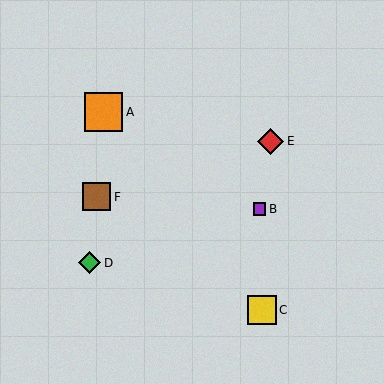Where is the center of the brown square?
The center of the brown square is at (97, 197).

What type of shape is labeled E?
Shape E is a red diamond.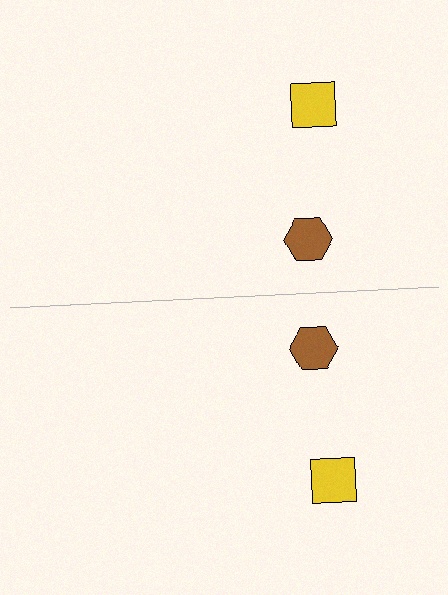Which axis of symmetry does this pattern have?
The pattern has a horizontal axis of symmetry running through the center of the image.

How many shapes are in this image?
There are 4 shapes in this image.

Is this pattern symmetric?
Yes, this pattern has bilateral (reflection) symmetry.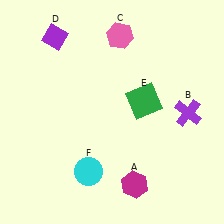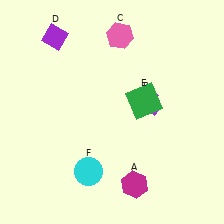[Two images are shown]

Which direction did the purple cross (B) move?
The purple cross (B) moved left.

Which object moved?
The purple cross (B) moved left.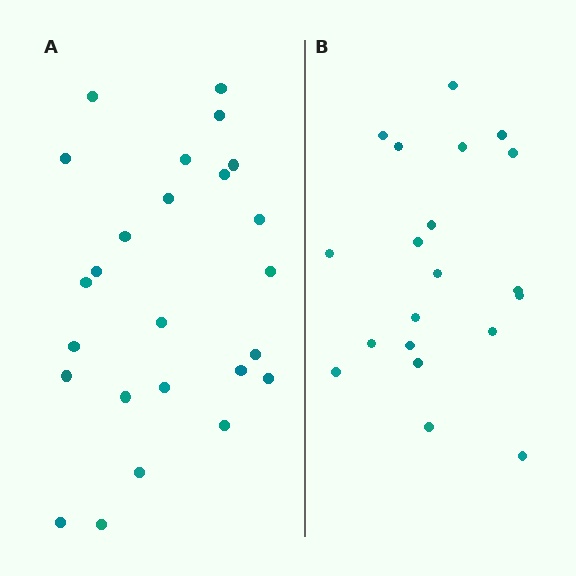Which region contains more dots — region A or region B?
Region A (the left region) has more dots.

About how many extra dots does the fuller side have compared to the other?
Region A has about 5 more dots than region B.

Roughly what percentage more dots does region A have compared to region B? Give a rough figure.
About 25% more.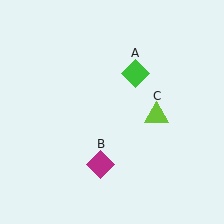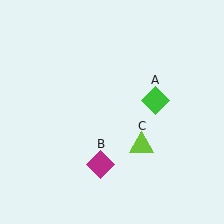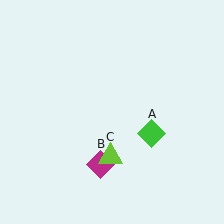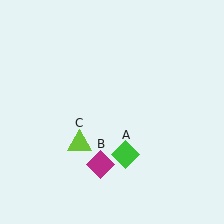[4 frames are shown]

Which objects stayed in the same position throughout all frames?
Magenta diamond (object B) remained stationary.